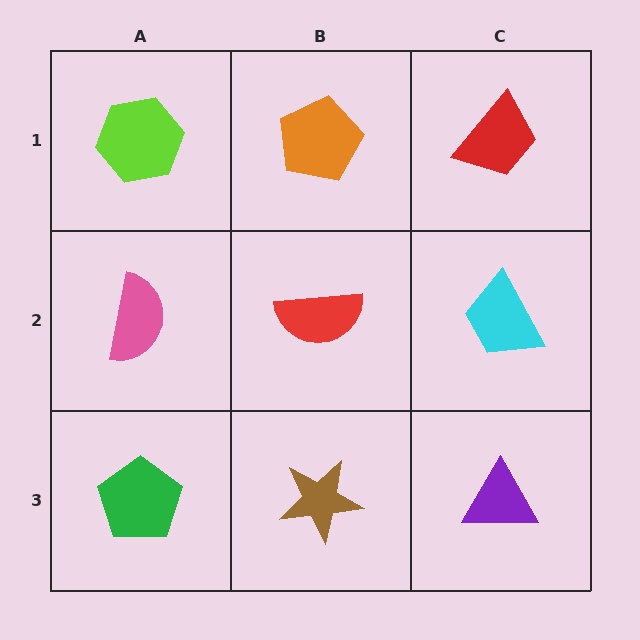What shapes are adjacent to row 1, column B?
A red semicircle (row 2, column B), a lime hexagon (row 1, column A), a red trapezoid (row 1, column C).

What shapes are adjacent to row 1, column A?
A pink semicircle (row 2, column A), an orange pentagon (row 1, column B).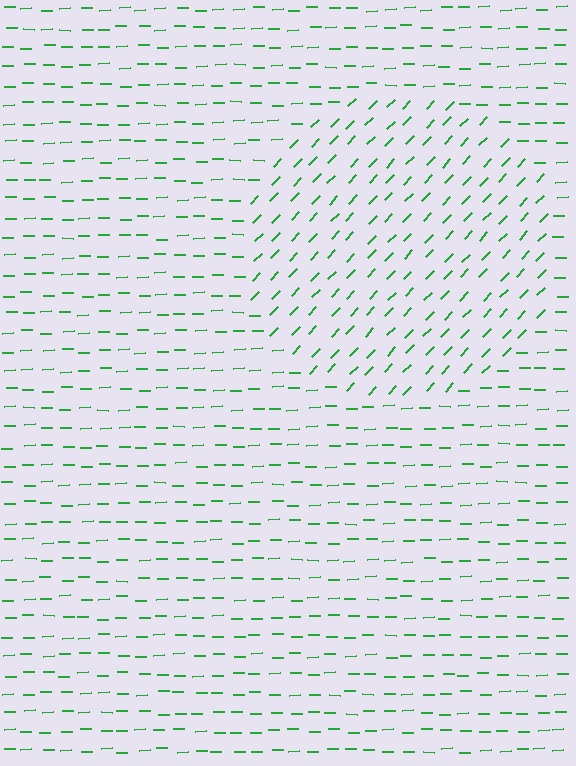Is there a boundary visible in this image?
Yes, there is a texture boundary formed by a change in line orientation.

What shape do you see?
I see a circle.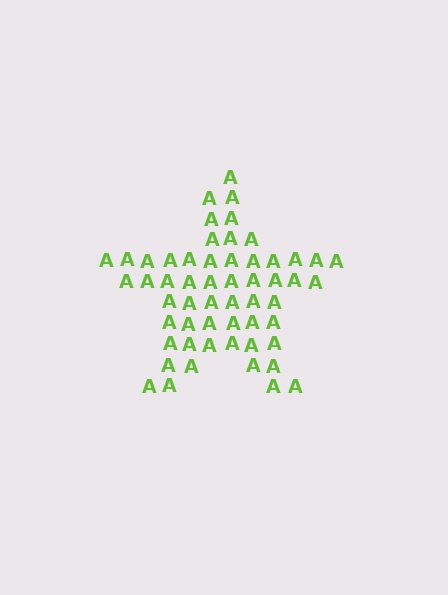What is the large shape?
The large shape is a star.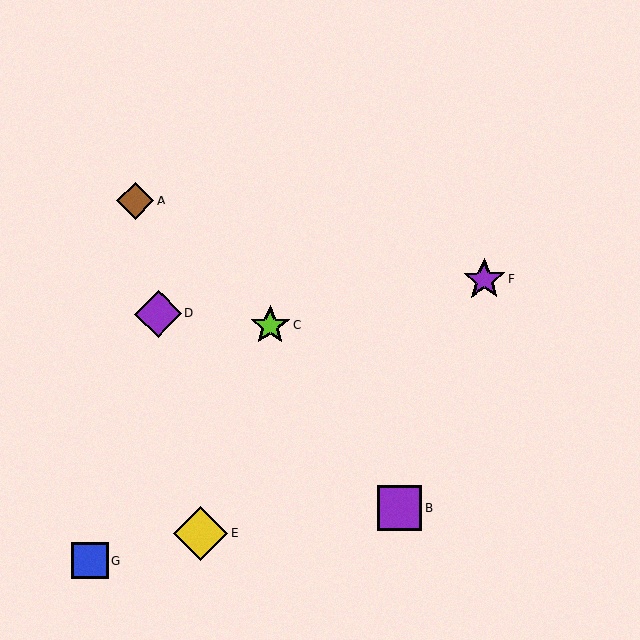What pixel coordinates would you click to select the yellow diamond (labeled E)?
Click at (200, 534) to select the yellow diamond E.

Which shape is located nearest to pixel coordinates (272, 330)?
The lime star (labeled C) at (270, 325) is nearest to that location.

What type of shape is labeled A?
Shape A is a brown diamond.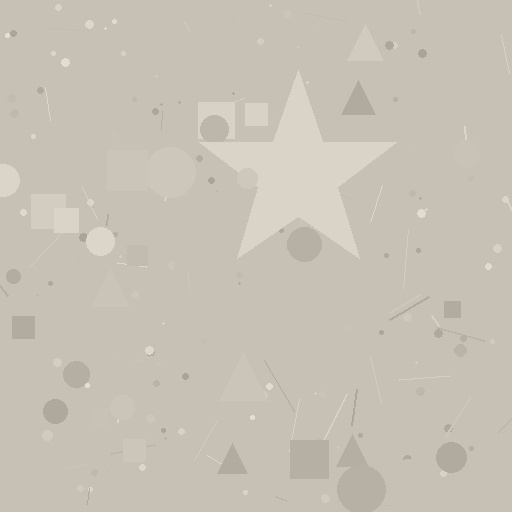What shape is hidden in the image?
A star is hidden in the image.